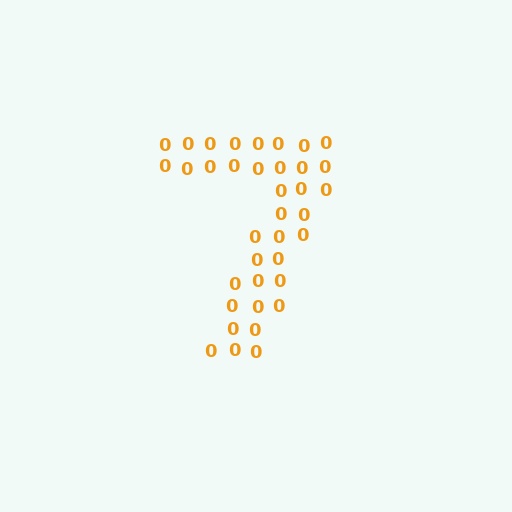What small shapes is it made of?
It is made of small digit 0's.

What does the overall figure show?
The overall figure shows the digit 7.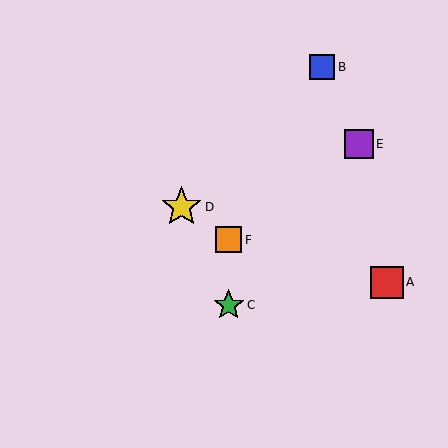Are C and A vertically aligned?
No, C is at x≈229 and A is at x≈387.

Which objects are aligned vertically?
Objects C, F are aligned vertically.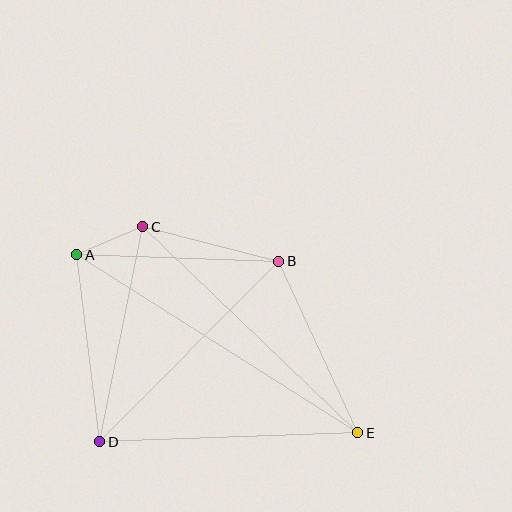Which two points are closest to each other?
Points A and C are closest to each other.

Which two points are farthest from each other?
Points A and E are farthest from each other.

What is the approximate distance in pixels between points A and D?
The distance between A and D is approximately 189 pixels.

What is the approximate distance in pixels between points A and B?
The distance between A and B is approximately 202 pixels.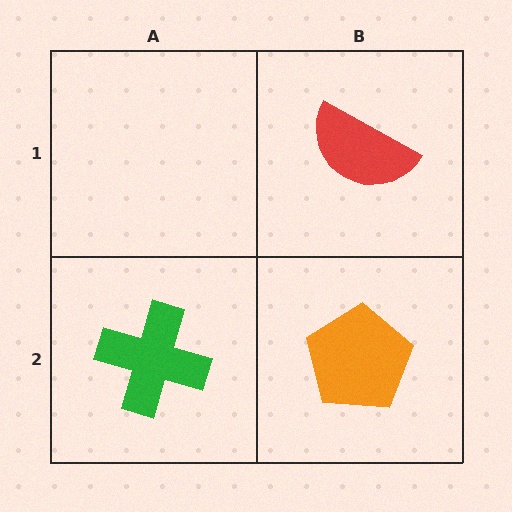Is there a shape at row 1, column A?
No, that cell is empty.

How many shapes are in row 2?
2 shapes.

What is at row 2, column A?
A green cross.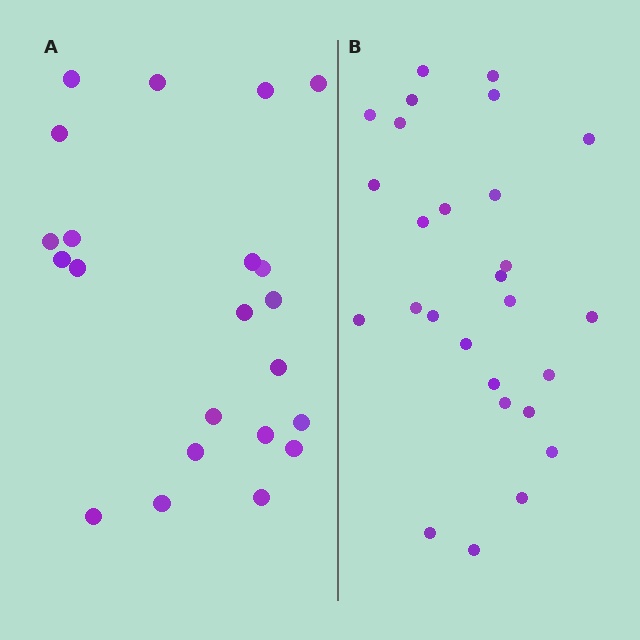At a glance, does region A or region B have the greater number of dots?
Region B (the right region) has more dots.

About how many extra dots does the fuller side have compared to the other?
Region B has about 5 more dots than region A.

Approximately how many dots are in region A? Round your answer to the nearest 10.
About 20 dots. (The exact count is 22, which rounds to 20.)